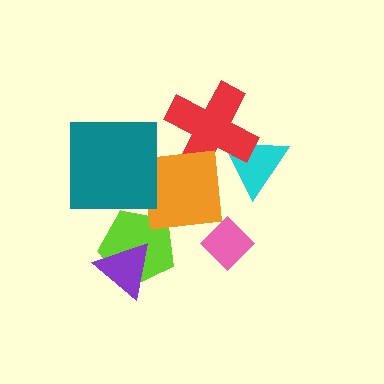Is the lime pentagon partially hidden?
Yes, it is partially covered by another shape.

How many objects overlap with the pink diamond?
0 objects overlap with the pink diamond.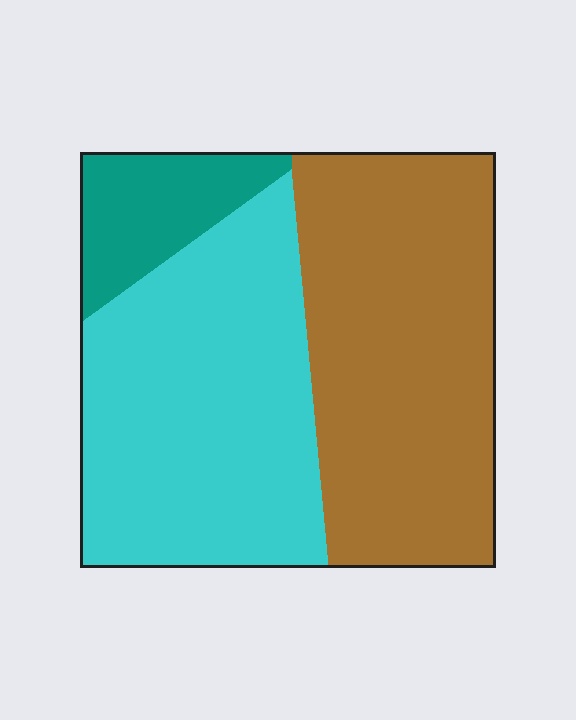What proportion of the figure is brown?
Brown covers about 45% of the figure.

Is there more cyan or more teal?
Cyan.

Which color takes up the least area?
Teal, at roughly 10%.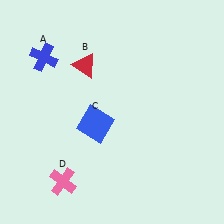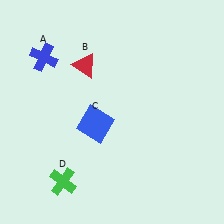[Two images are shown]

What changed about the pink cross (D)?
In Image 1, D is pink. In Image 2, it changed to green.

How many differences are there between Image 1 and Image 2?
There is 1 difference between the two images.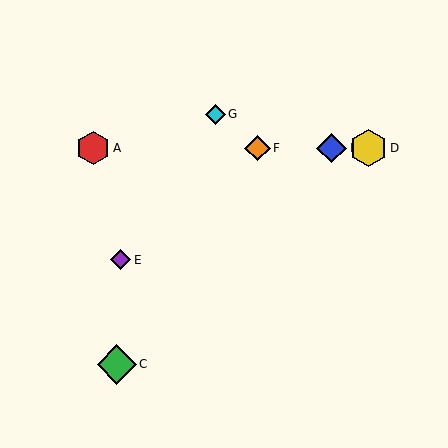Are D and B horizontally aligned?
Yes, both are at y≈148.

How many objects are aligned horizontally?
4 objects (A, B, D, F) are aligned horizontally.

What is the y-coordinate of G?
Object G is at y≈114.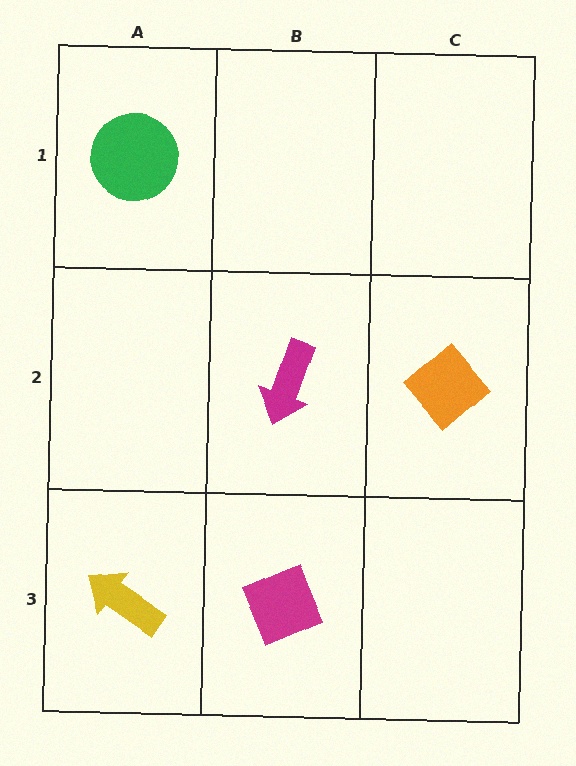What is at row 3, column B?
A magenta diamond.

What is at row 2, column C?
An orange diamond.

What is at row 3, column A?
A yellow arrow.